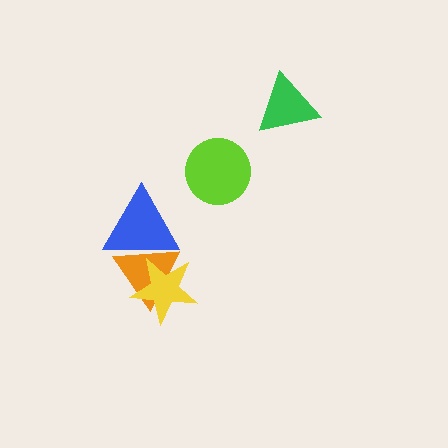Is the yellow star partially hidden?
Yes, it is partially covered by another shape.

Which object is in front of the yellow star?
The blue triangle is in front of the yellow star.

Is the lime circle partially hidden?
No, no other shape covers it.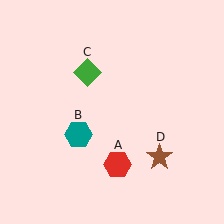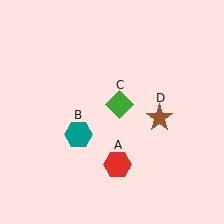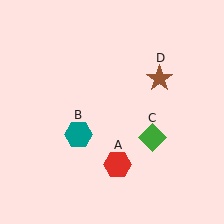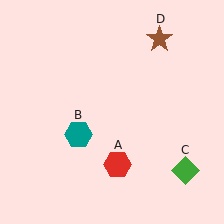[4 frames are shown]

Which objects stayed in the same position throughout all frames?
Red hexagon (object A) and teal hexagon (object B) remained stationary.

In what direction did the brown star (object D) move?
The brown star (object D) moved up.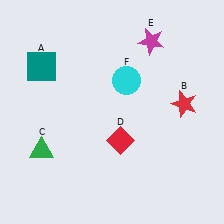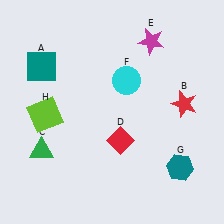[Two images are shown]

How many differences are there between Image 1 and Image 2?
There are 2 differences between the two images.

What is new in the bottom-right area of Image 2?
A teal hexagon (G) was added in the bottom-right area of Image 2.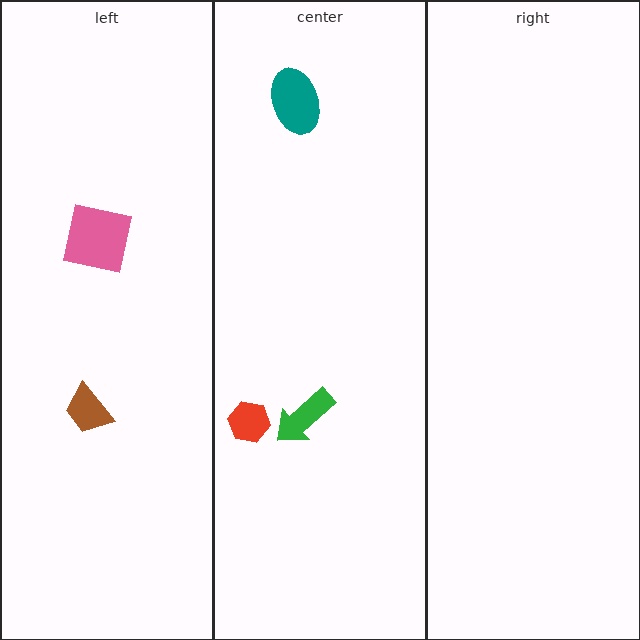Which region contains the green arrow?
The center region.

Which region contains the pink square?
The left region.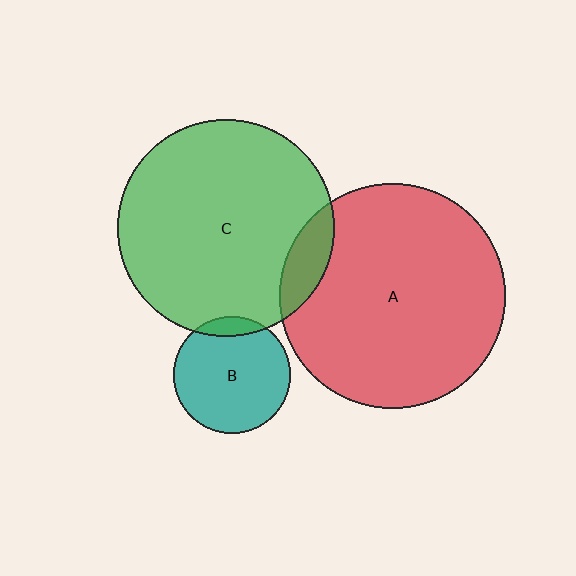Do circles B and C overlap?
Yes.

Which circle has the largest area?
Circle A (red).